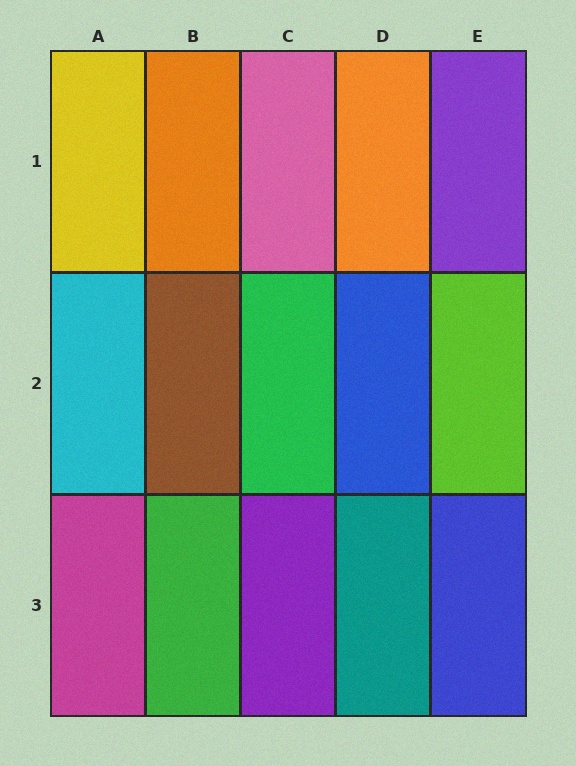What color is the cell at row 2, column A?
Cyan.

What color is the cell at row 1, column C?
Pink.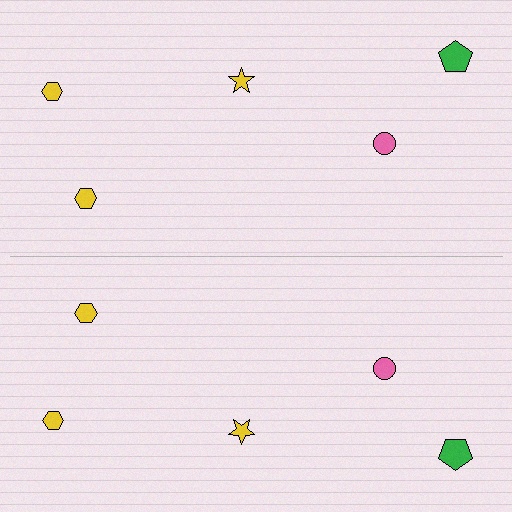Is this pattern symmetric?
Yes, this pattern has bilateral (reflection) symmetry.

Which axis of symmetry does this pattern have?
The pattern has a horizontal axis of symmetry running through the center of the image.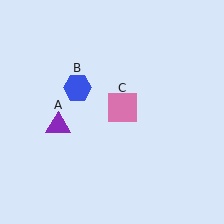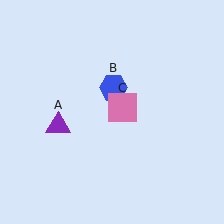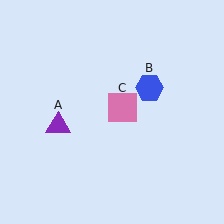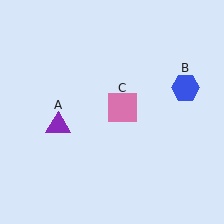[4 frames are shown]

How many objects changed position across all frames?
1 object changed position: blue hexagon (object B).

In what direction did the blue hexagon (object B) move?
The blue hexagon (object B) moved right.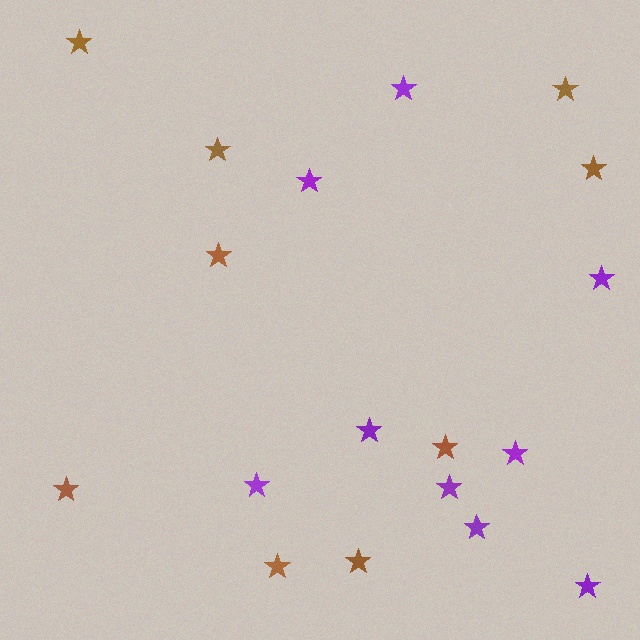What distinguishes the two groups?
There are 2 groups: one group of brown stars (9) and one group of purple stars (9).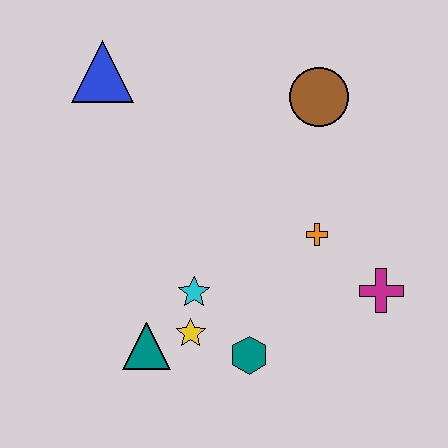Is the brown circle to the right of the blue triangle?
Yes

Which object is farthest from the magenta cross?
The blue triangle is farthest from the magenta cross.